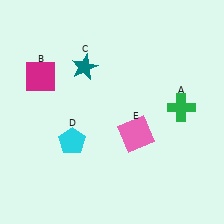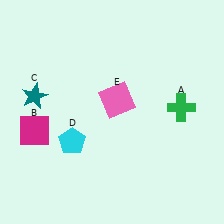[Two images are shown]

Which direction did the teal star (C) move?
The teal star (C) moved left.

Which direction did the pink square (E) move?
The pink square (E) moved up.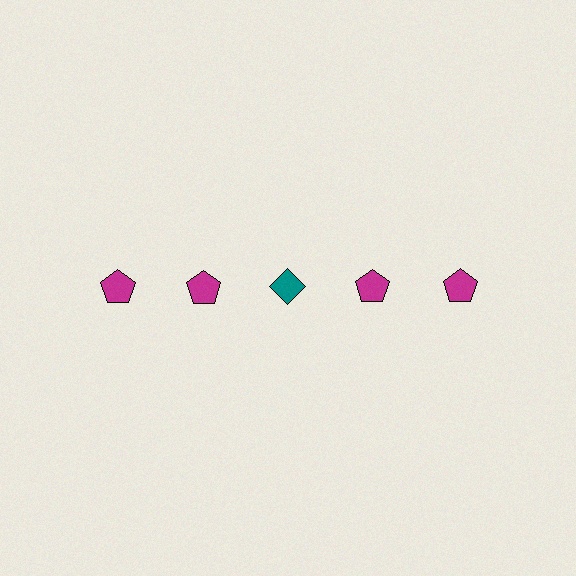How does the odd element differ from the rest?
It differs in both color (teal instead of magenta) and shape (diamond instead of pentagon).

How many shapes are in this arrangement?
There are 5 shapes arranged in a grid pattern.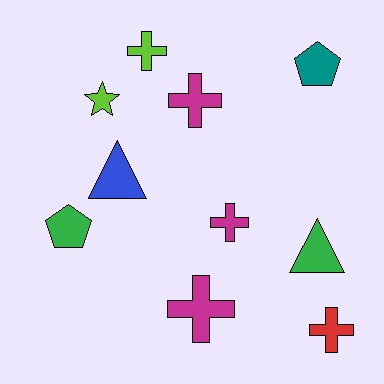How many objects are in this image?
There are 10 objects.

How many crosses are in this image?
There are 5 crosses.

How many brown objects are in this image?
There are no brown objects.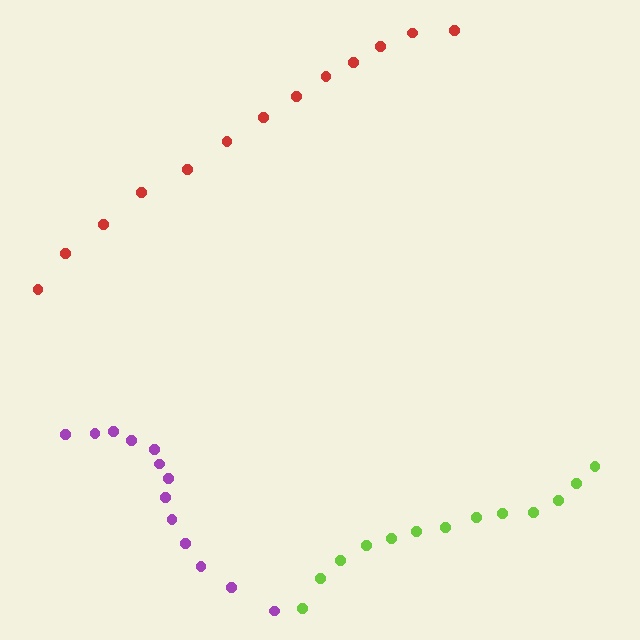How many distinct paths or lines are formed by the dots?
There are 3 distinct paths.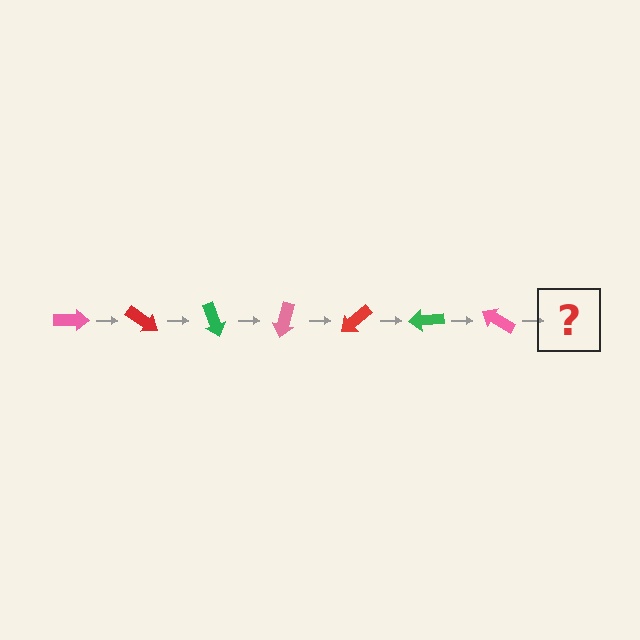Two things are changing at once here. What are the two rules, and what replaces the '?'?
The two rules are that it rotates 35 degrees each step and the color cycles through pink, red, and green. The '?' should be a red arrow, rotated 245 degrees from the start.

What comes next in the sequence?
The next element should be a red arrow, rotated 245 degrees from the start.